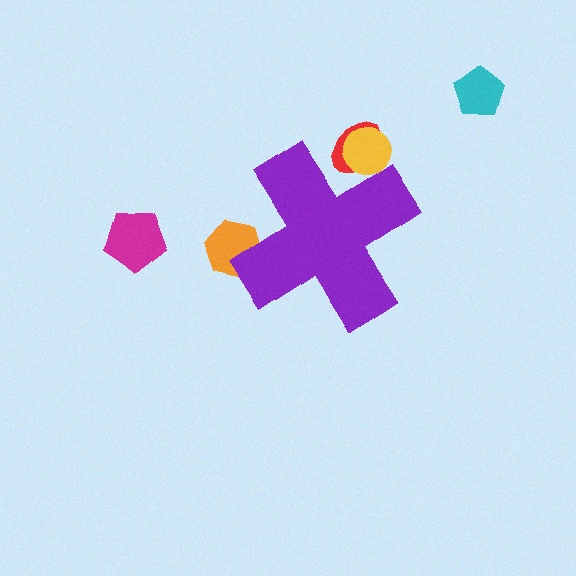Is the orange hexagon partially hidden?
Yes, the orange hexagon is partially hidden behind the purple cross.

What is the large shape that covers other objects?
A purple cross.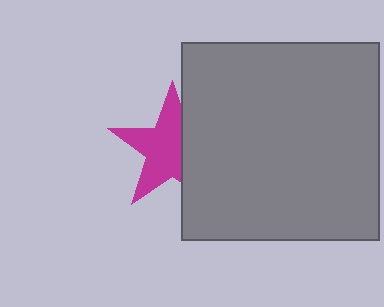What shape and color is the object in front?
The object in front is a gray square.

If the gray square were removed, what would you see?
You would see the complete magenta star.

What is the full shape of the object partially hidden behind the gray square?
The partially hidden object is a magenta star.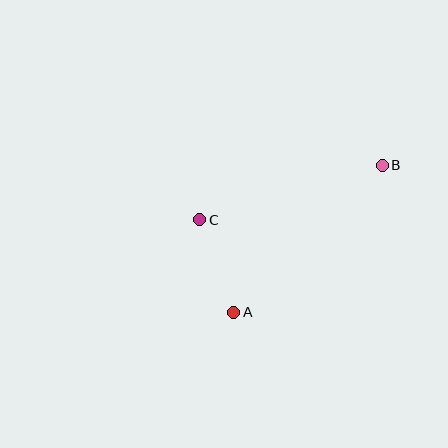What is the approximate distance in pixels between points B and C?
The distance between B and C is approximately 190 pixels.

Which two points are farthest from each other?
Points A and B are farthest from each other.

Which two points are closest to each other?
Points A and C are closest to each other.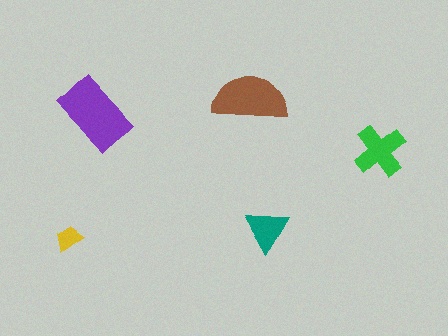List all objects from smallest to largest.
The yellow trapezoid, the teal triangle, the green cross, the brown semicircle, the purple rectangle.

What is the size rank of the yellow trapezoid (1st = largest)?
5th.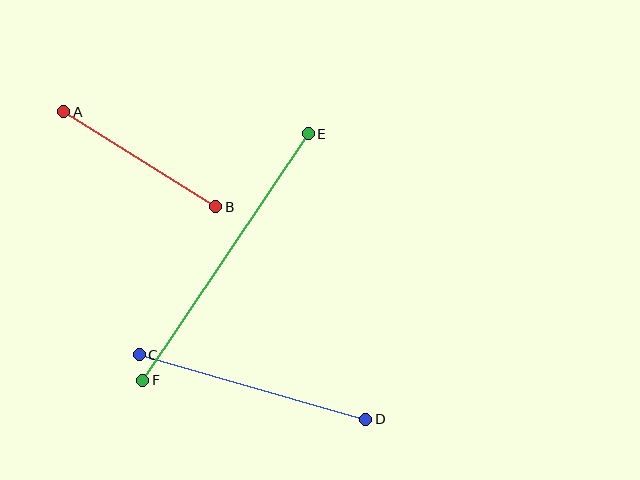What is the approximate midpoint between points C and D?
The midpoint is at approximately (253, 387) pixels.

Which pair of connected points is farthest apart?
Points E and F are farthest apart.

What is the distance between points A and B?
The distance is approximately 179 pixels.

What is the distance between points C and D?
The distance is approximately 236 pixels.